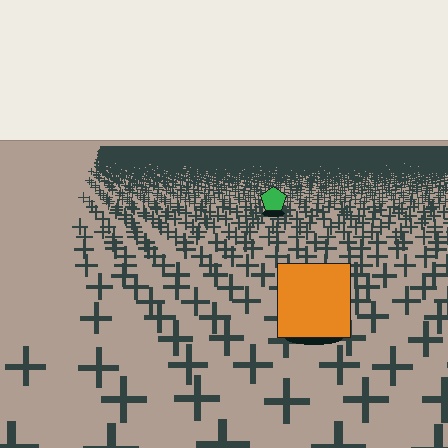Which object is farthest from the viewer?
The green pentagon is farthest from the viewer. It appears smaller and the ground texture around it is denser.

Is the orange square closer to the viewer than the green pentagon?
Yes. The orange square is closer — you can tell from the texture gradient: the ground texture is coarser near it.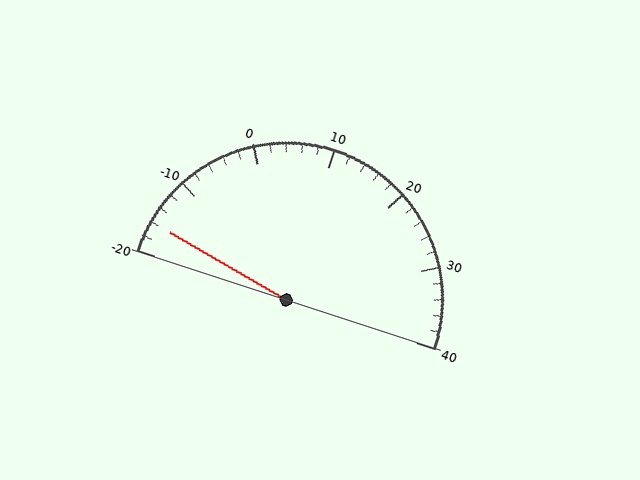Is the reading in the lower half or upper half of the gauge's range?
The reading is in the lower half of the range (-20 to 40).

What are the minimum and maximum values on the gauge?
The gauge ranges from -20 to 40.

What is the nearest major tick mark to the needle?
The nearest major tick mark is -20.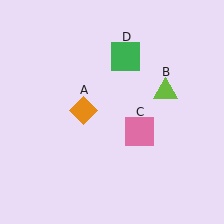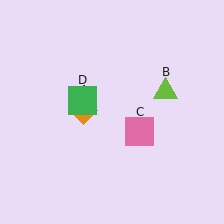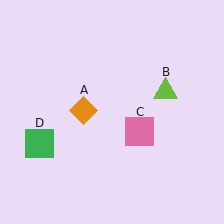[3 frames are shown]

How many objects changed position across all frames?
1 object changed position: green square (object D).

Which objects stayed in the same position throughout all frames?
Orange diamond (object A) and lime triangle (object B) and pink square (object C) remained stationary.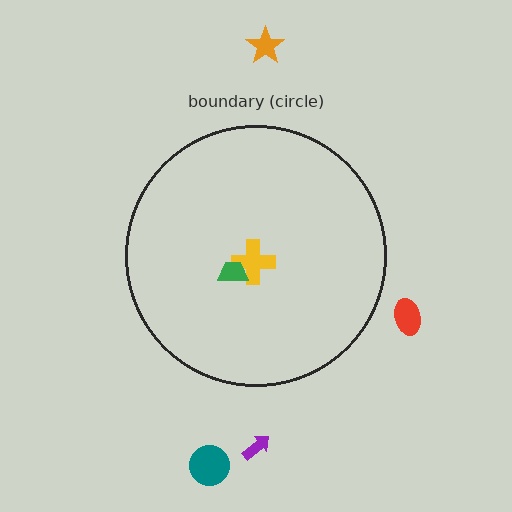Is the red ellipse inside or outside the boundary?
Outside.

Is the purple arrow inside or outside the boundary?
Outside.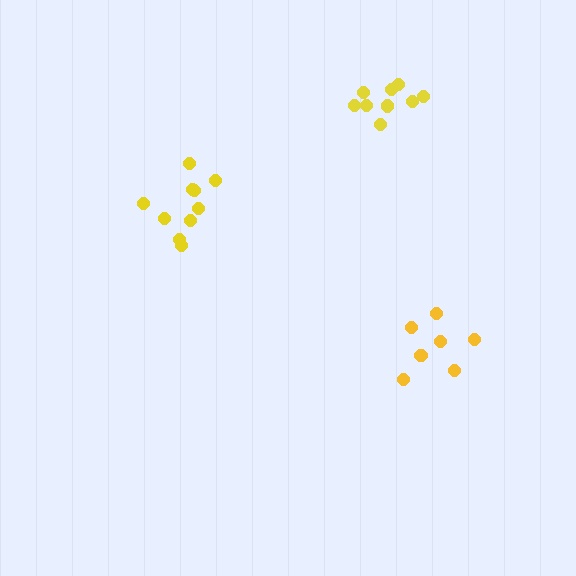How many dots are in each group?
Group 1: 7 dots, Group 2: 10 dots, Group 3: 9 dots (26 total).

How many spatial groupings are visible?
There are 3 spatial groupings.